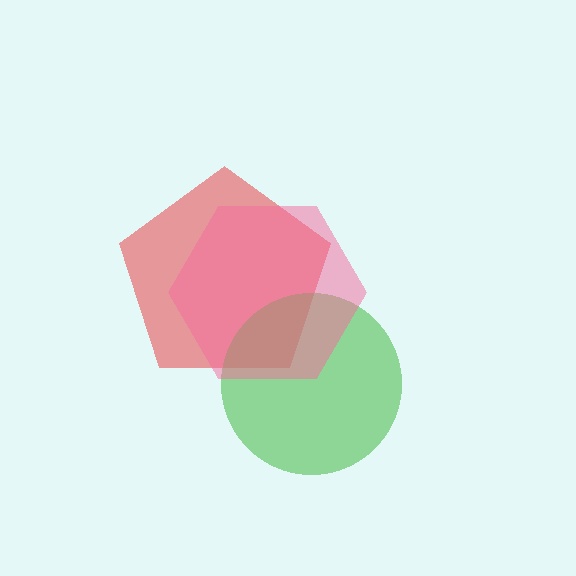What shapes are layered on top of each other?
The layered shapes are: a red pentagon, a green circle, a pink hexagon.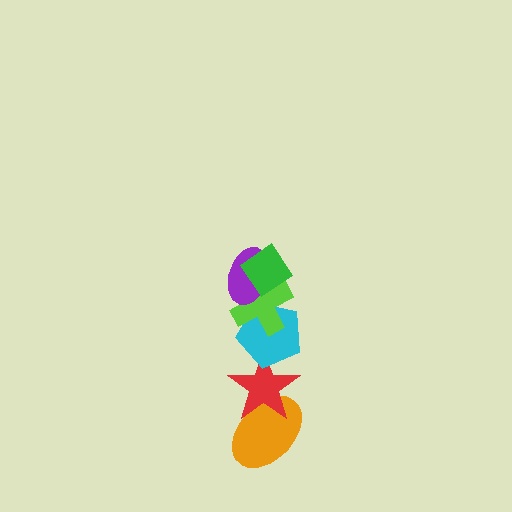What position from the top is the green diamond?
The green diamond is 1st from the top.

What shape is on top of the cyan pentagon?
The lime cross is on top of the cyan pentagon.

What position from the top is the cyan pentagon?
The cyan pentagon is 4th from the top.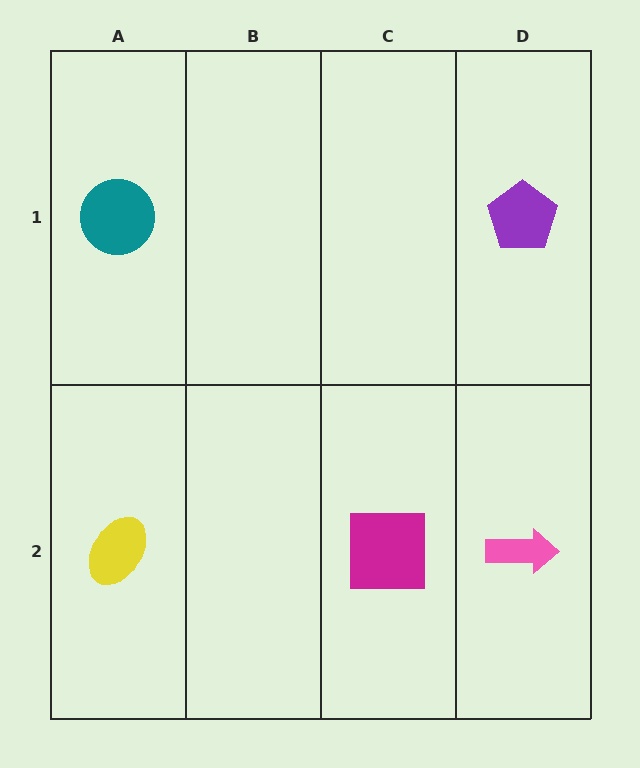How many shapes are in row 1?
2 shapes.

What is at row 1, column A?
A teal circle.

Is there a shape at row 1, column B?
No, that cell is empty.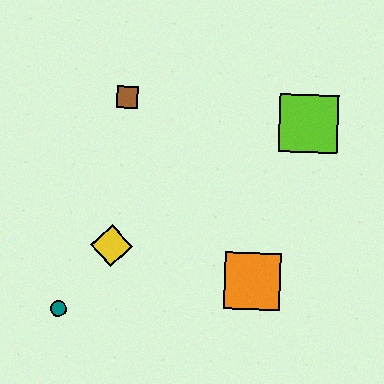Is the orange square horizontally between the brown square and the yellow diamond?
No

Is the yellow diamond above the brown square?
No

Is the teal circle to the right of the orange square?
No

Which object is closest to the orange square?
The yellow diamond is closest to the orange square.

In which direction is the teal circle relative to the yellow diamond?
The teal circle is below the yellow diamond.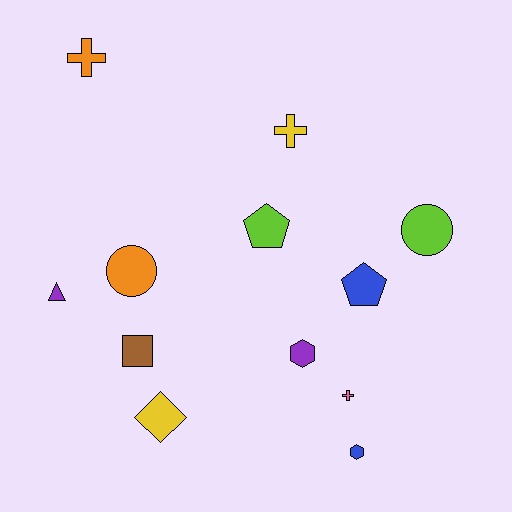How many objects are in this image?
There are 12 objects.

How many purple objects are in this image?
There are 2 purple objects.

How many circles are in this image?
There are 2 circles.